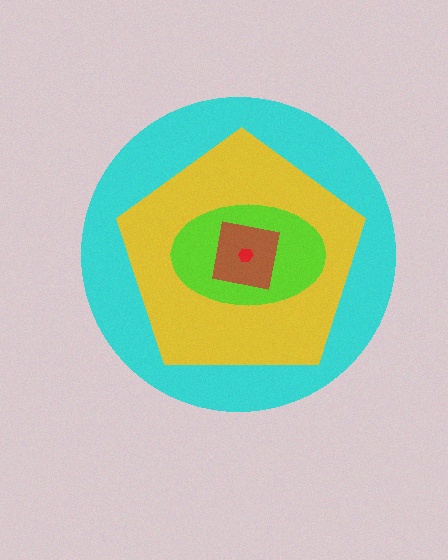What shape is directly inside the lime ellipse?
The brown square.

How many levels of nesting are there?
5.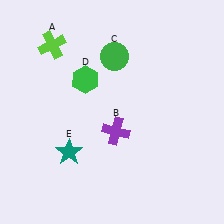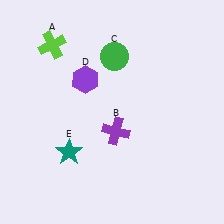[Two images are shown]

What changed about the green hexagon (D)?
In Image 1, D is green. In Image 2, it changed to purple.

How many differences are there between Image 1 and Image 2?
There is 1 difference between the two images.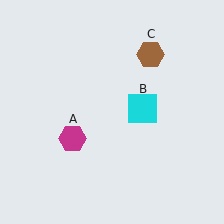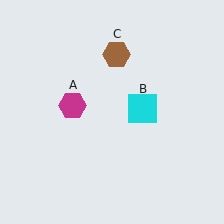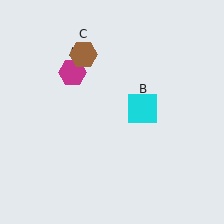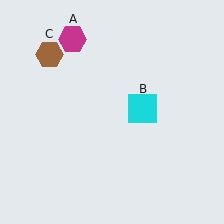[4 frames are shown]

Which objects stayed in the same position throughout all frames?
Cyan square (object B) remained stationary.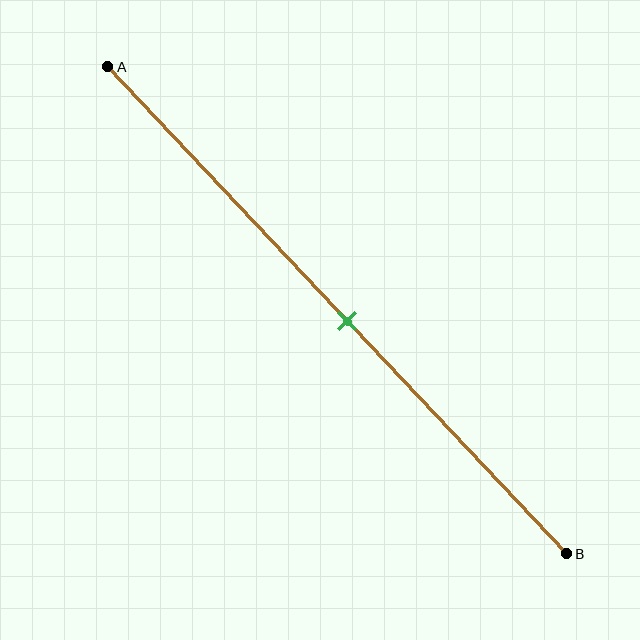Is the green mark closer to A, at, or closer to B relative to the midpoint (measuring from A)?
The green mark is approximately at the midpoint of segment AB.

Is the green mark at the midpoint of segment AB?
Yes, the mark is approximately at the midpoint.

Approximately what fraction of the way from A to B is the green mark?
The green mark is approximately 50% of the way from A to B.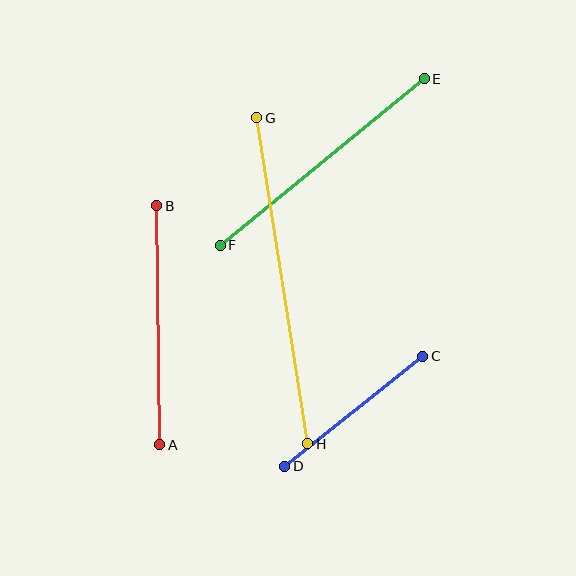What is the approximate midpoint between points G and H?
The midpoint is at approximately (282, 281) pixels.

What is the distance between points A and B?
The distance is approximately 239 pixels.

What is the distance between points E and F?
The distance is approximately 263 pixels.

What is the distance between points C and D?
The distance is approximately 176 pixels.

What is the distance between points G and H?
The distance is approximately 330 pixels.